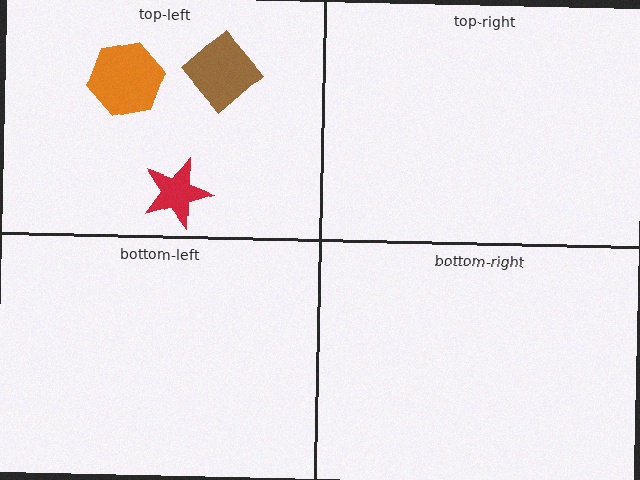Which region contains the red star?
The top-left region.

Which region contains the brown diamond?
The top-left region.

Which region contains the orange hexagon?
The top-left region.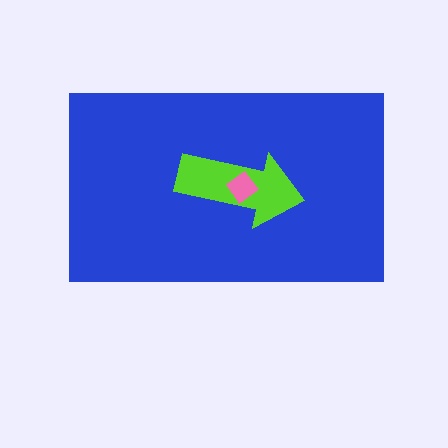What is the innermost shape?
The pink diamond.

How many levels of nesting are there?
3.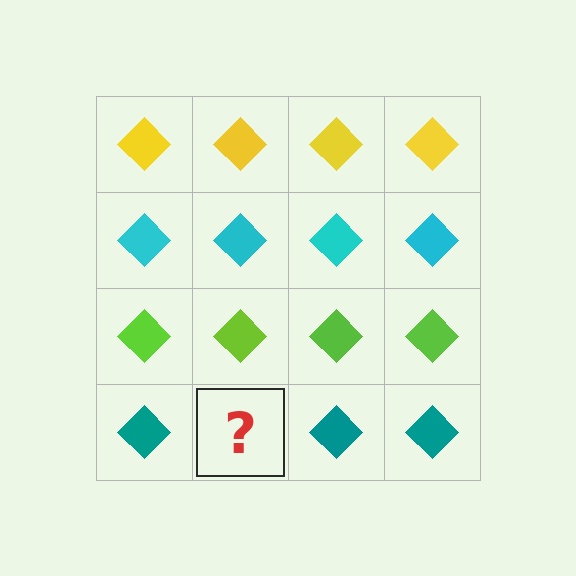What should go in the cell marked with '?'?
The missing cell should contain a teal diamond.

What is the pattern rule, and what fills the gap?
The rule is that each row has a consistent color. The gap should be filled with a teal diamond.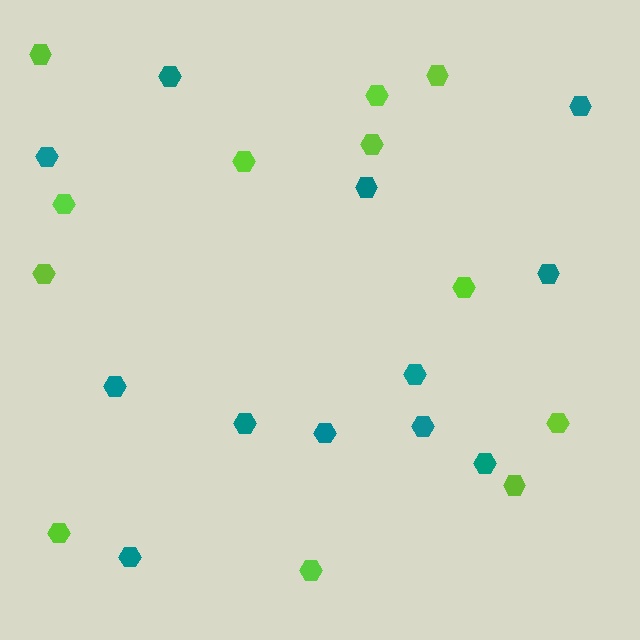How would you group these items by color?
There are 2 groups: one group of lime hexagons (12) and one group of teal hexagons (12).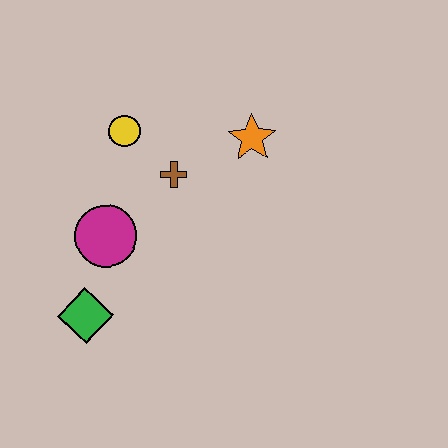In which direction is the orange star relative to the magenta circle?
The orange star is to the right of the magenta circle.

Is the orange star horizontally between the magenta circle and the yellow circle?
No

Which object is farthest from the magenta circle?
The orange star is farthest from the magenta circle.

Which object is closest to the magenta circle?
The green diamond is closest to the magenta circle.